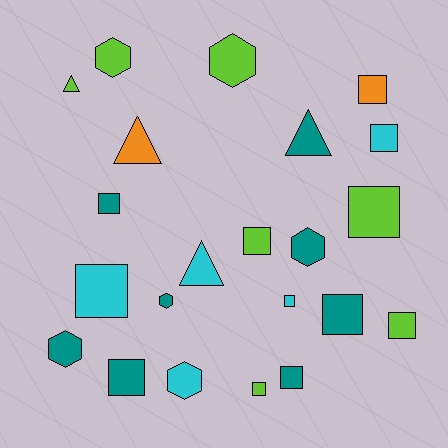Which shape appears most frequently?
Square, with 12 objects.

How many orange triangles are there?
There is 1 orange triangle.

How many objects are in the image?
There are 22 objects.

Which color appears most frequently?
Teal, with 8 objects.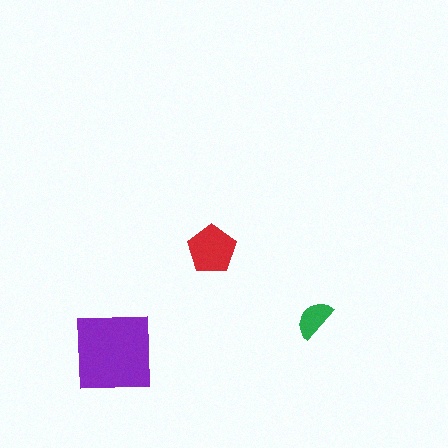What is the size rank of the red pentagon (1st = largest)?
2nd.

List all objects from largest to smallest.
The purple square, the red pentagon, the green semicircle.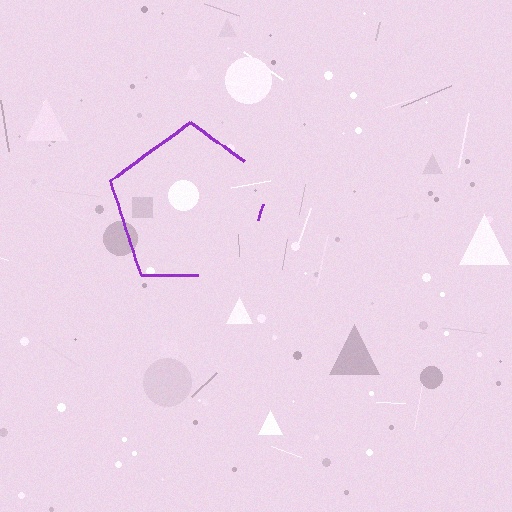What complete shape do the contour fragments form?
The contour fragments form a pentagon.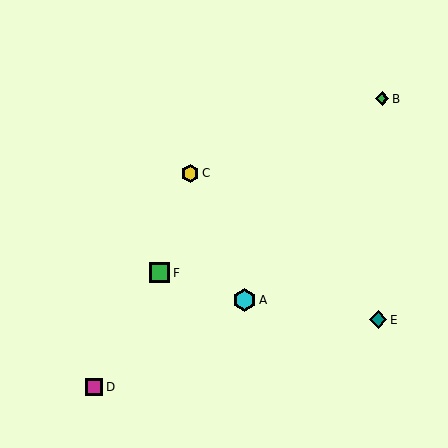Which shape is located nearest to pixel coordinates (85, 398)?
The magenta square (labeled D) at (94, 387) is nearest to that location.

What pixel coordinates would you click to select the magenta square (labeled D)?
Click at (94, 387) to select the magenta square D.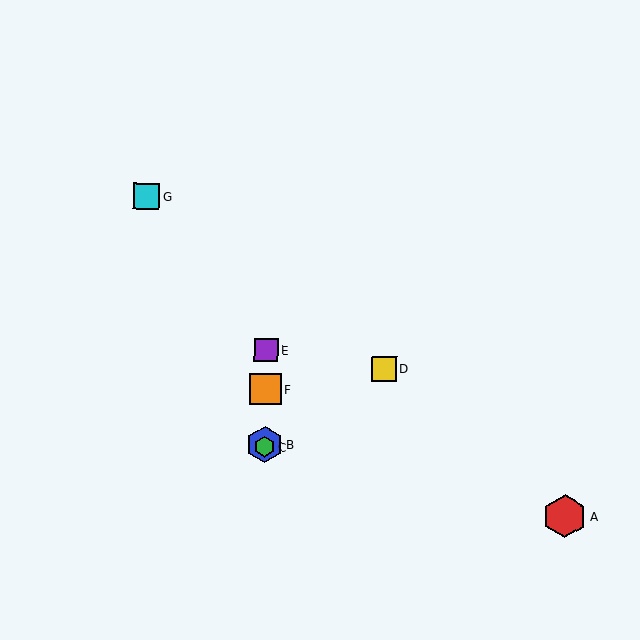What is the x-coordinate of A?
Object A is at x≈565.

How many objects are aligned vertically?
4 objects (B, C, E, F) are aligned vertically.